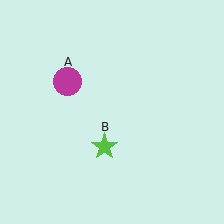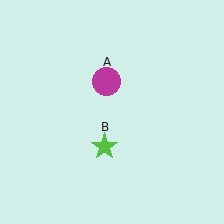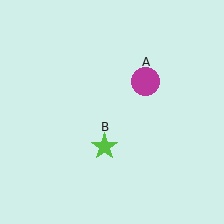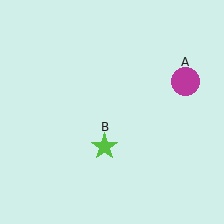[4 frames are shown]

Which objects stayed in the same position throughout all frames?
Lime star (object B) remained stationary.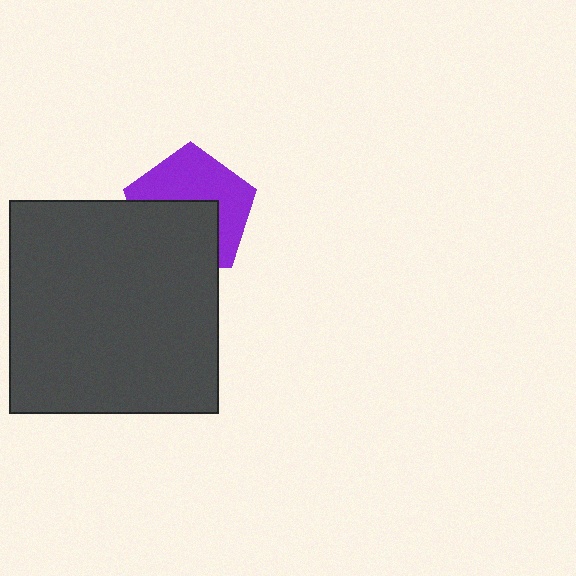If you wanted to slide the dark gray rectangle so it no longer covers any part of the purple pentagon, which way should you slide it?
Slide it down — that is the most direct way to separate the two shapes.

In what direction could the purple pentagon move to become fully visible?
The purple pentagon could move up. That would shift it out from behind the dark gray rectangle entirely.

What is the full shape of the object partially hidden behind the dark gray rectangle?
The partially hidden object is a purple pentagon.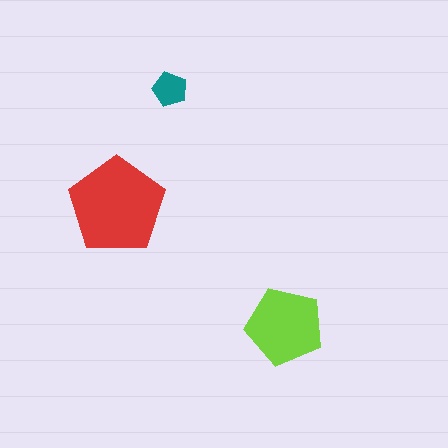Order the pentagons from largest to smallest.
the red one, the lime one, the teal one.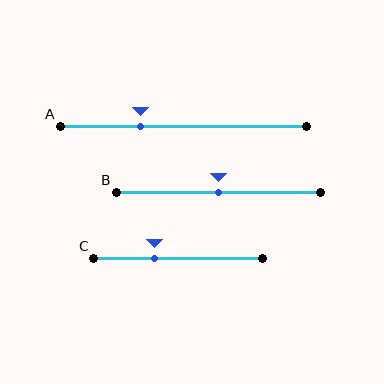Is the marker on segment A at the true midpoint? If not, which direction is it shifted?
No, the marker on segment A is shifted to the left by about 17% of the segment length.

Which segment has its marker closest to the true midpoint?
Segment B has its marker closest to the true midpoint.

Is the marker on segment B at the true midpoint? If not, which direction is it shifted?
Yes, the marker on segment B is at the true midpoint.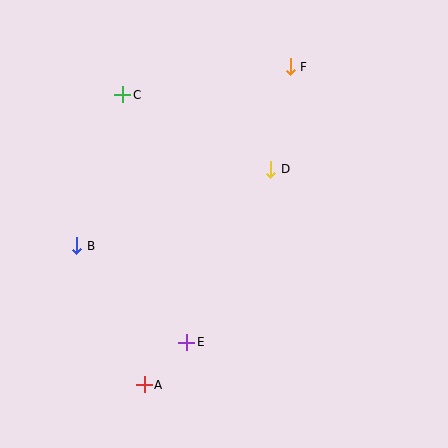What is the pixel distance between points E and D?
The distance between E and D is 192 pixels.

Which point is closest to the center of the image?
Point D at (271, 169) is closest to the center.